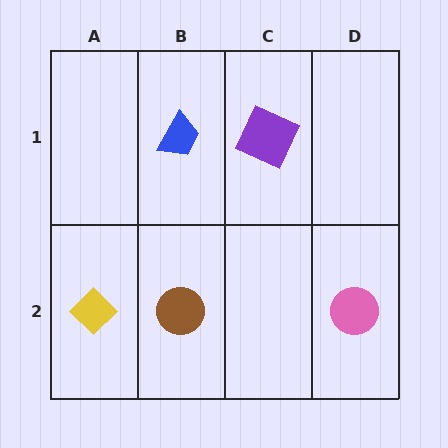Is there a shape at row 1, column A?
No, that cell is empty.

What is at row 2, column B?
A brown circle.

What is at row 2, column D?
A pink circle.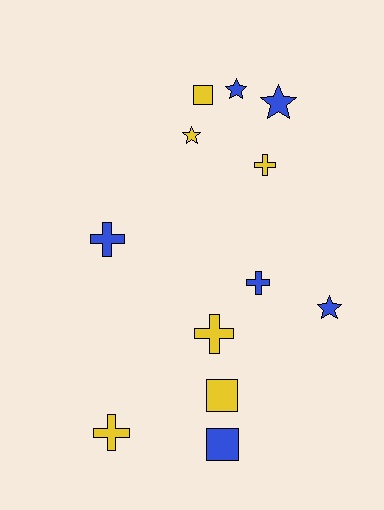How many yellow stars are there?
There is 1 yellow star.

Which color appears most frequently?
Blue, with 6 objects.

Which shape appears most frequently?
Cross, with 5 objects.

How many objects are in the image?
There are 12 objects.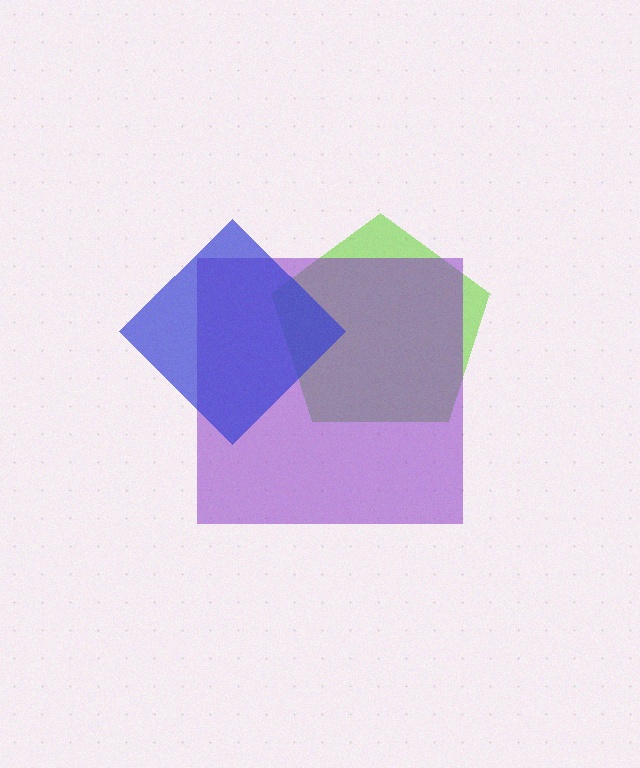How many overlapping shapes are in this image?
There are 3 overlapping shapes in the image.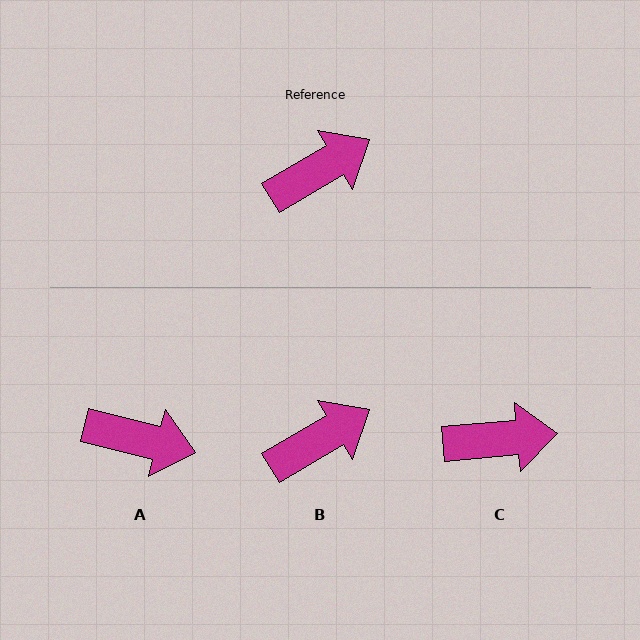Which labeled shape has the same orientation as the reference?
B.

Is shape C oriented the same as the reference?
No, it is off by about 25 degrees.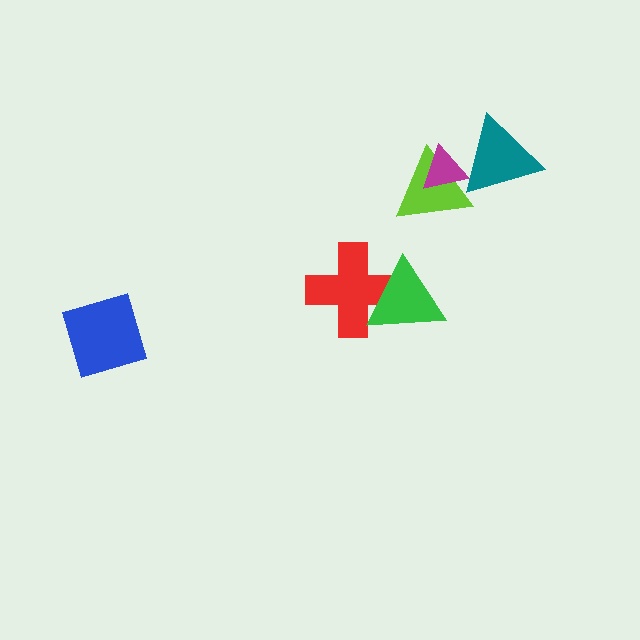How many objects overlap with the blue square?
0 objects overlap with the blue square.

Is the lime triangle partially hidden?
Yes, it is partially covered by another shape.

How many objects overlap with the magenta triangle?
2 objects overlap with the magenta triangle.